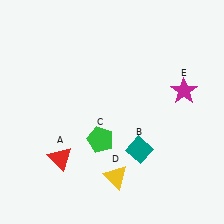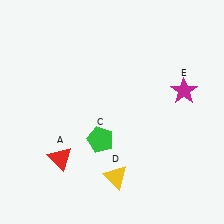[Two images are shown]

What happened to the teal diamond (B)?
The teal diamond (B) was removed in Image 2. It was in the bottom-right area of Image 1.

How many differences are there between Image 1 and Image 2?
There is 1 difference between the two images.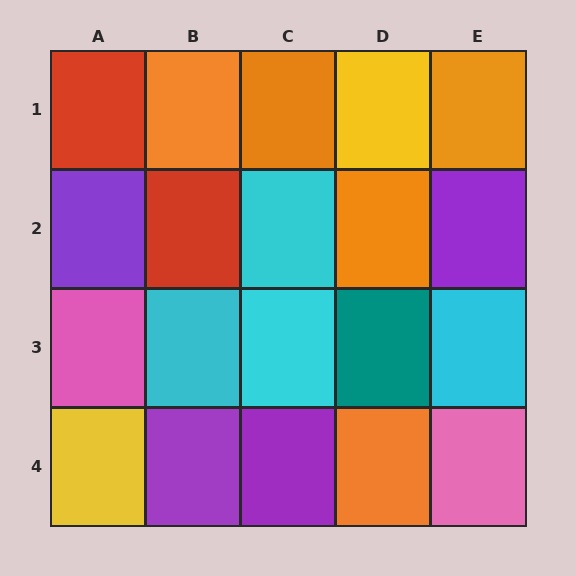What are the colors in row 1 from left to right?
Red, orange, orange, yellow, orange.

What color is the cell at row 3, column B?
Cyan.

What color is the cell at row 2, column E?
Purple.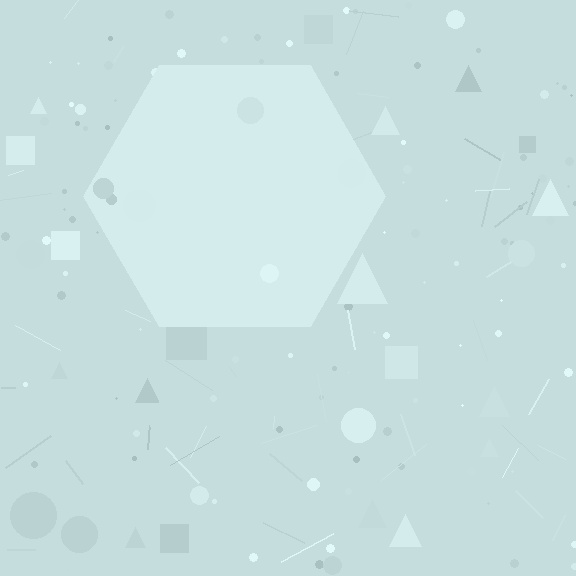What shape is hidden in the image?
A hexagon is hidden in the image.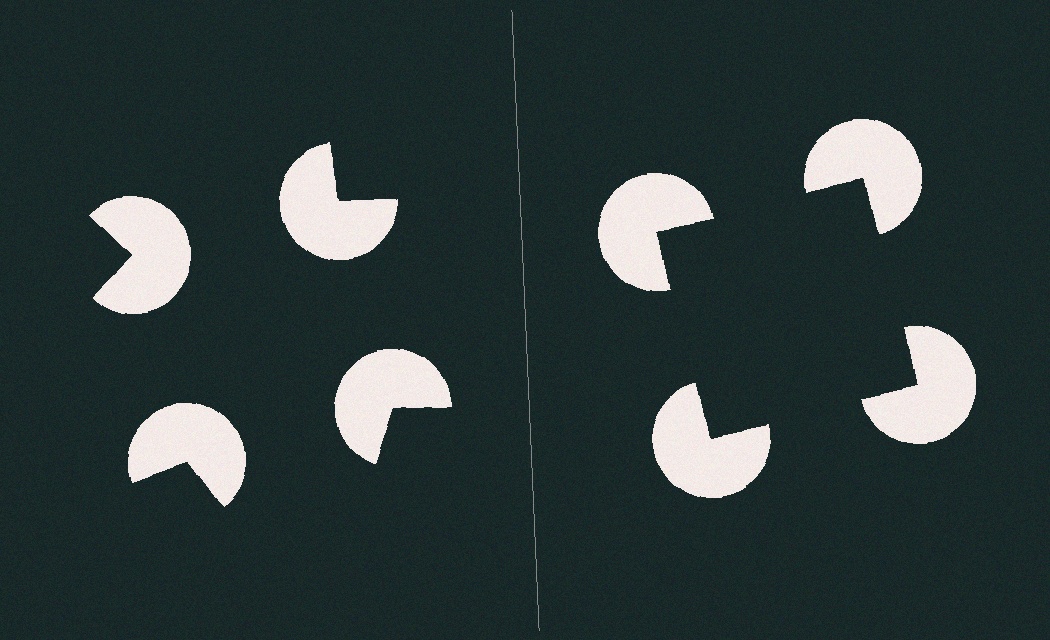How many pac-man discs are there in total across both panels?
8 — 4 on each side.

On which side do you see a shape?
An illusory square appears on the right side. On the left side the wedge cuts are rotated, so no coherent shape forms.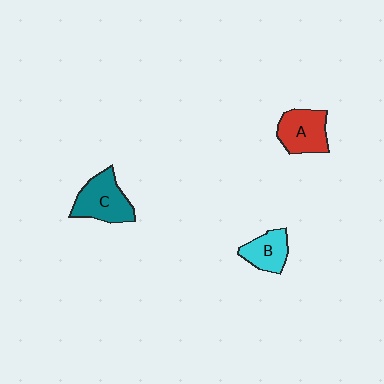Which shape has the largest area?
Shape C (teal).